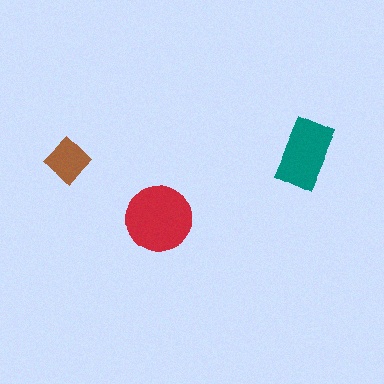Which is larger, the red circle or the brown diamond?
The red circle.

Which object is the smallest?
The brown diamond.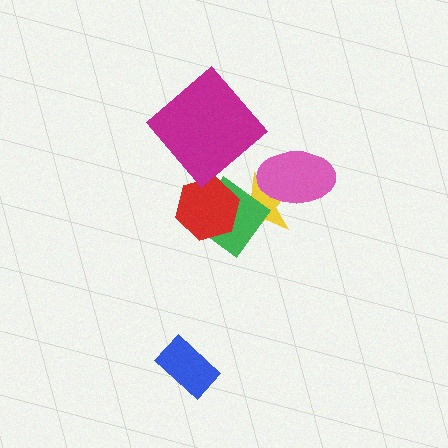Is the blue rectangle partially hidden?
No, no other shape covers it.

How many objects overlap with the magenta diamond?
0 objects overlap with the magenta diamond.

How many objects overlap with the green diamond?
2 objects overlap with the green diamond.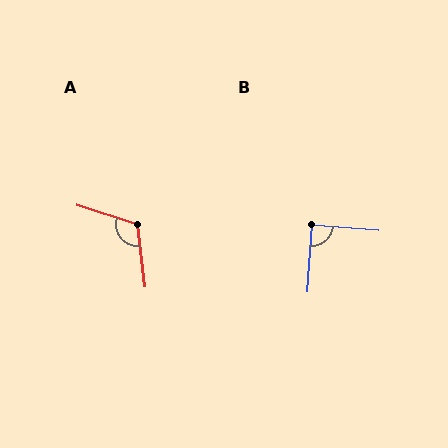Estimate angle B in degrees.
Approximately 89 degrees.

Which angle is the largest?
A, at approximately 115 degrees.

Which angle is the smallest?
B, at approximately 89 degrees.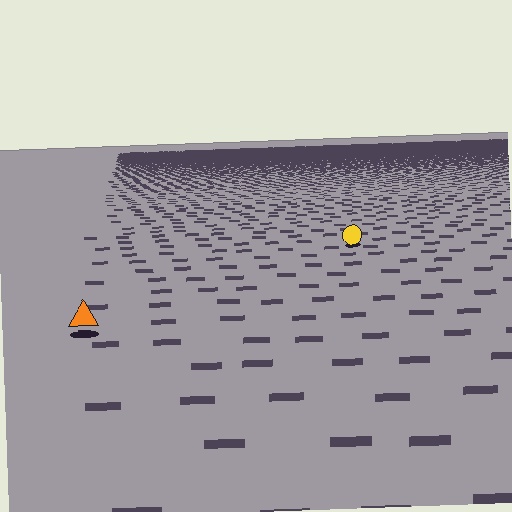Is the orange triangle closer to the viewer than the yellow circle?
Yes. The orange triangle is closer — you can tell from the texture gradient: the ground texture is coarser near it.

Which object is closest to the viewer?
The orange triangle is closest. The texture marks near it are larger and more spread out.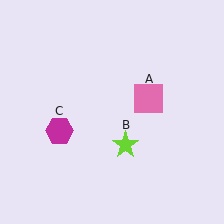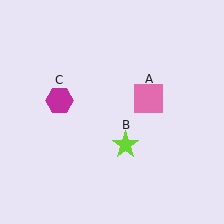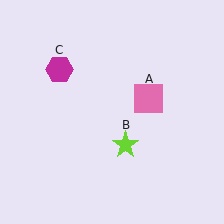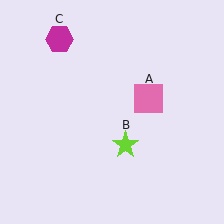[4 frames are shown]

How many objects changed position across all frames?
1 object changed position: magenta hexagon (object C).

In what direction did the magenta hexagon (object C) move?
The magenta hexagon (object C) moved up.